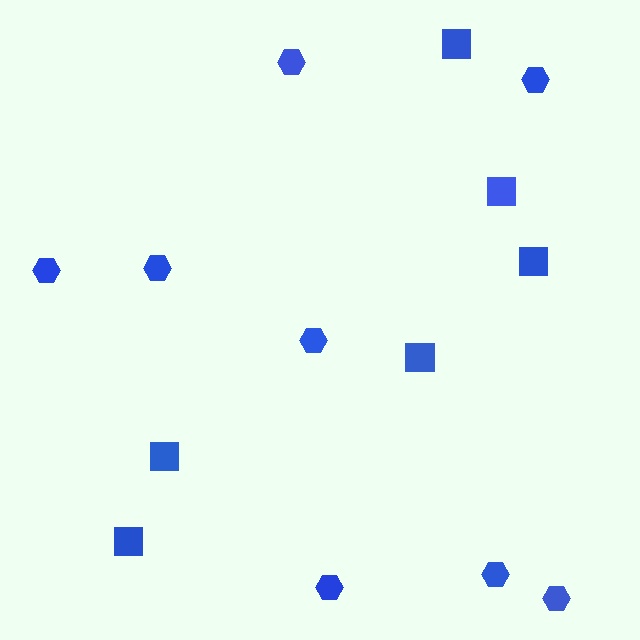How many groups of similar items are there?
There are 2 groups: one group of hexagons (8) and one group of squares (6).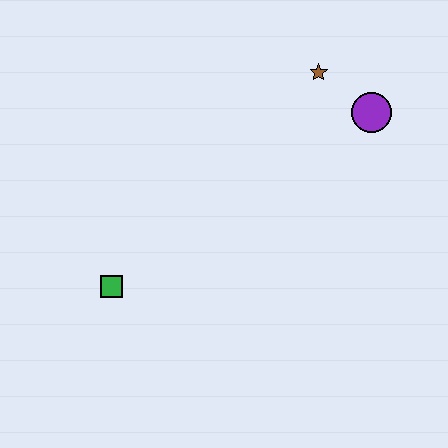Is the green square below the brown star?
Yes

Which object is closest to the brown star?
The purple circle is closest to the brown star.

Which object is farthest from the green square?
The purple circle is farthest from the green square.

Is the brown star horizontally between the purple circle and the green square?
Yes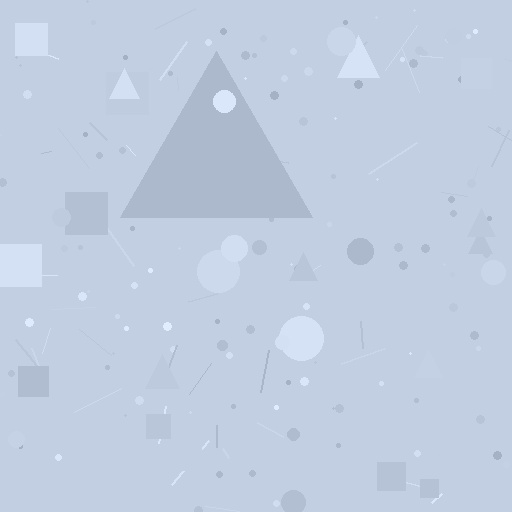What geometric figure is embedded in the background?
A triangle is embedded in the background.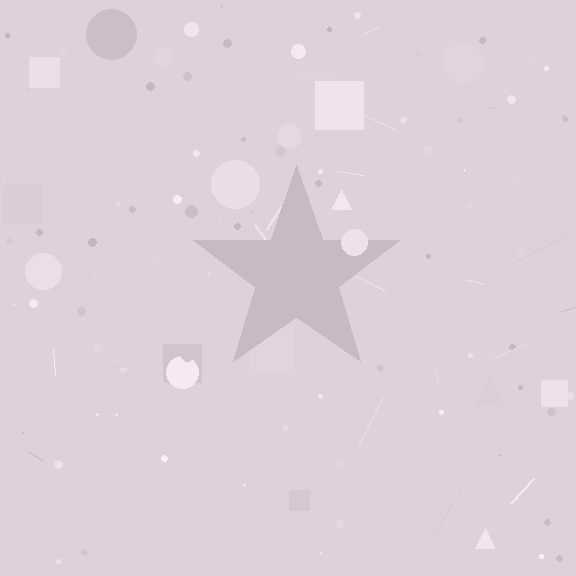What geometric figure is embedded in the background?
A star is embedded in the background.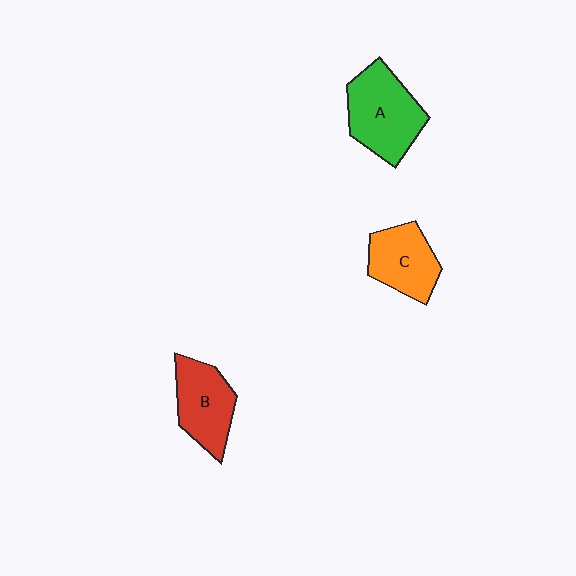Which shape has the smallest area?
Shape C (orange).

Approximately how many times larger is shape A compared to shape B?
Approximately 1.2 times.